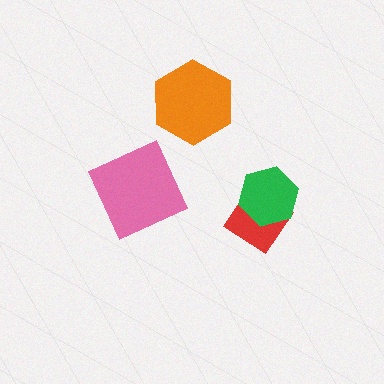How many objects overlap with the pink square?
0 objects overlap with the pink square.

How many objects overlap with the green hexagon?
1 object overlaps with the green hexagon.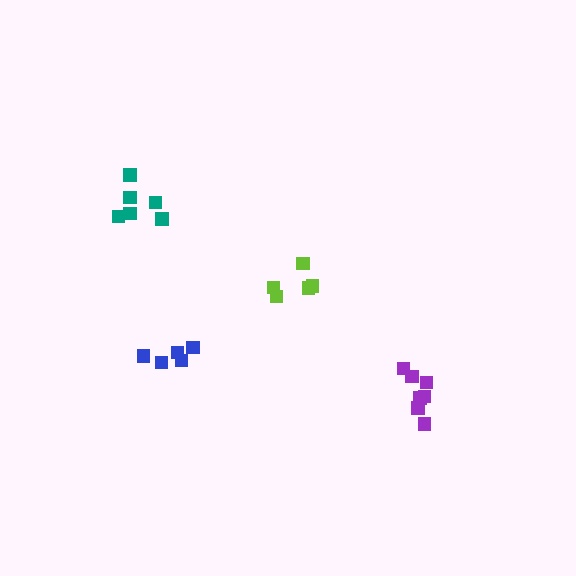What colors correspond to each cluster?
The clusters are colored: purple, lime, teal, blue.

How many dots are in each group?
Group 1: 7 dots, Group 2: 5 dots, Group 3: 6 dots, Group 4: 5 dots (23 total).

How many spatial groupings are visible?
There are 4 spatial groupings.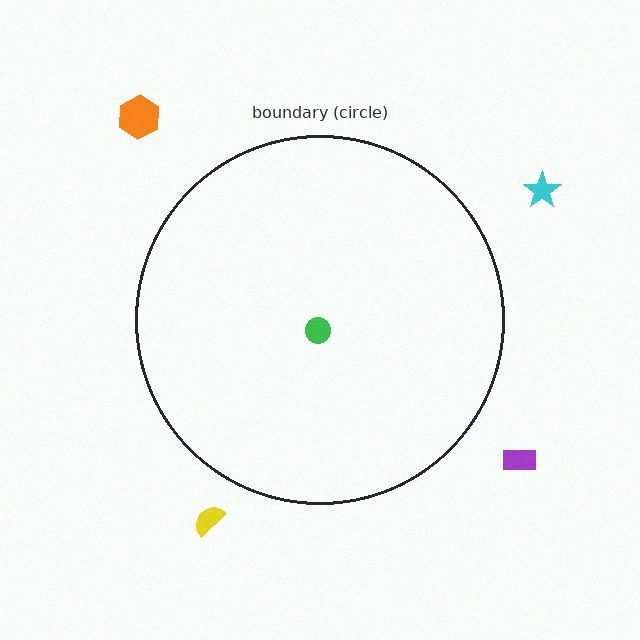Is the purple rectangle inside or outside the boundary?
Outside.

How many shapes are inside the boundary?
1 inside, 4 outside.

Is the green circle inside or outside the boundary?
Inside.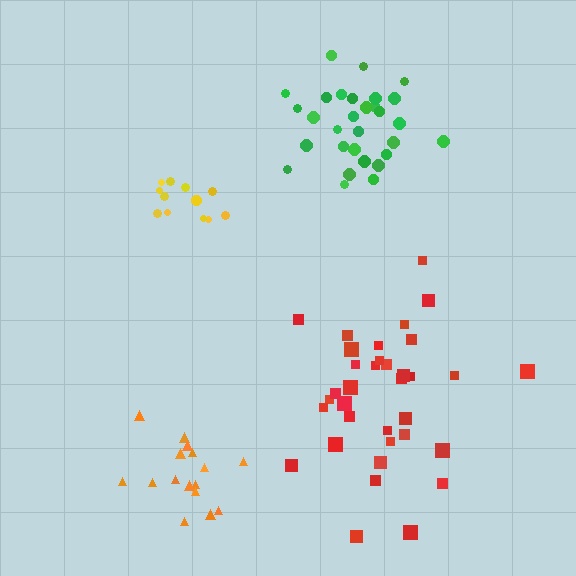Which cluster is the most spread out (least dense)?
Red.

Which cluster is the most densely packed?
Yellow.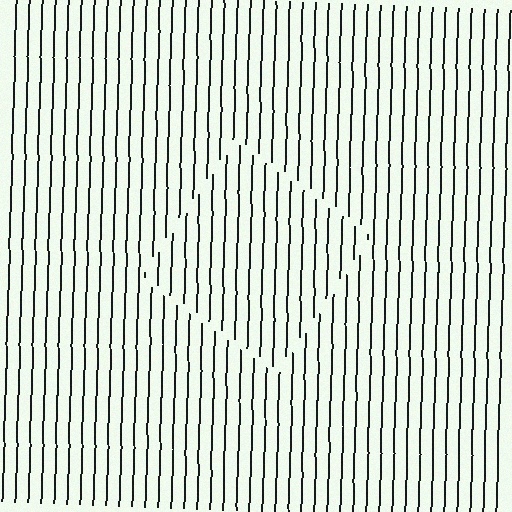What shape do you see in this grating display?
An illusory square. The interior of the shape contains the same grating, shifted by half a period — the contour is defined by the phase discontinuity where line-ends from the inner and outer gratings abut.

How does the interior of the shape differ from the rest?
The interior of the shape contains the same grating, shifted by half a period — the contour is defined by the phase discontinuity where line-ends from the inner and outer gratings abut.